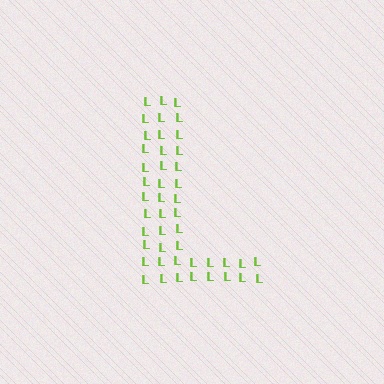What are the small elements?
The small elements are letter L's.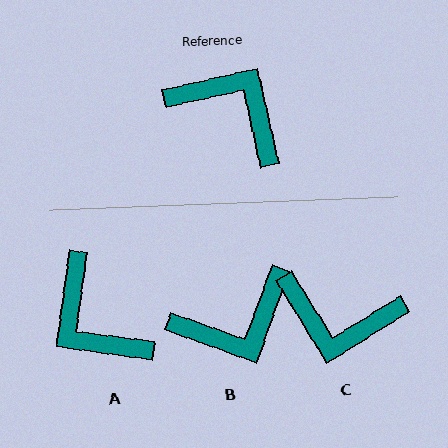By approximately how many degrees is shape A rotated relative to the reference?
Approximately 159 degrees counter-clockwise.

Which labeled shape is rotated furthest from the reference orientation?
C, about 161 degrees away.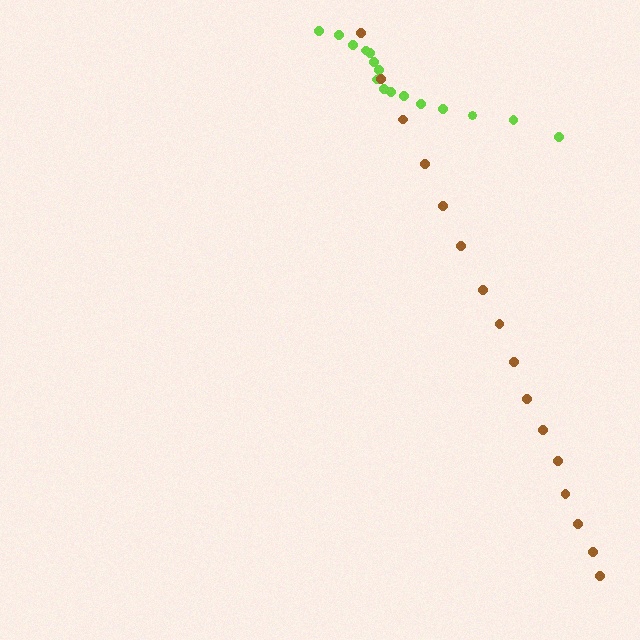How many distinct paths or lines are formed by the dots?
There are 2 distinct paths.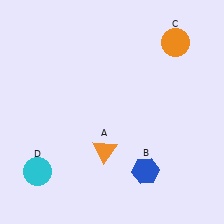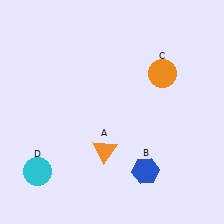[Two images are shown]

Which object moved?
The orange circle (C) moved down.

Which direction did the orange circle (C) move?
The orange circle (C) moved down.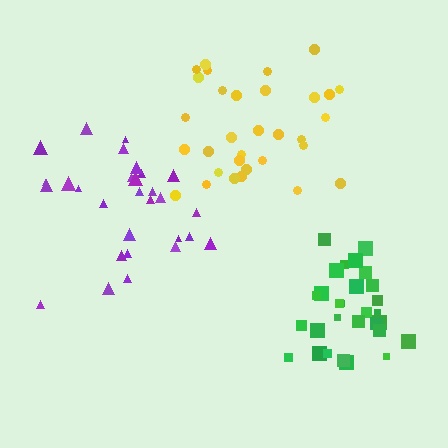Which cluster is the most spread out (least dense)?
Yellow.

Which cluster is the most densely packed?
Green.